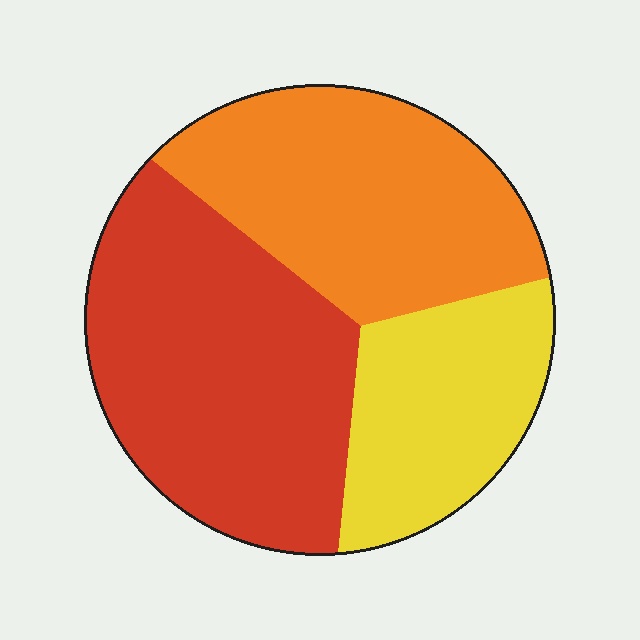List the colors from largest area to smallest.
From largest to smallest: red, orange, yellow.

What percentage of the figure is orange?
Orange takes up about one third (1/3) of the figure.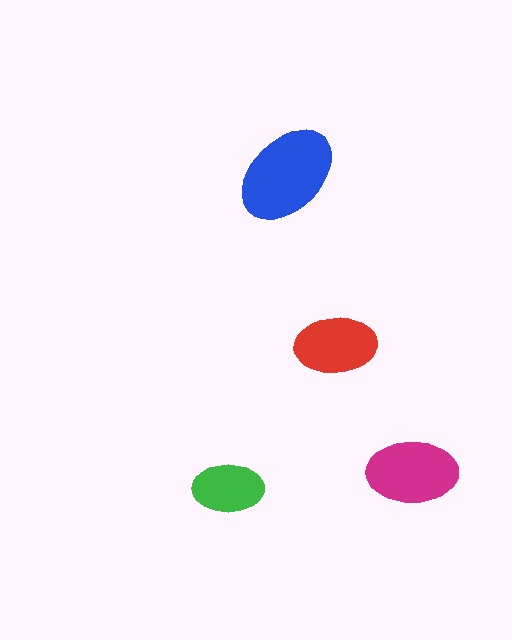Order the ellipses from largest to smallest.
the blue one, the magenta one, the red one, the green one.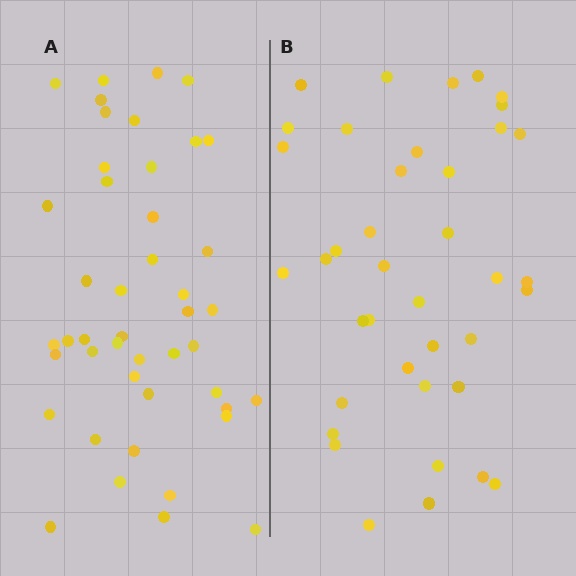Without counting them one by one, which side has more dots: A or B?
Region A (the left region) has more dots.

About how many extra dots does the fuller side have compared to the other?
Region A has about 6 more dots than region B.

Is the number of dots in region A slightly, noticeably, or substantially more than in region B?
Region A has only slightly more — the two regions are fairly close. The ratio is roughly 1.2 to 1.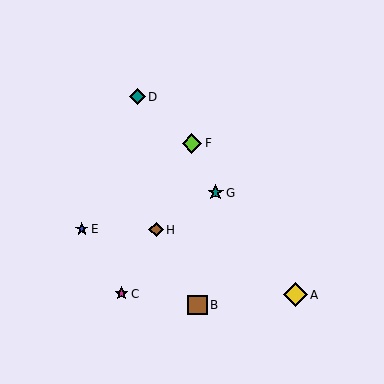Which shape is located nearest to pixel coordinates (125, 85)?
The teal diamond (labeled D) at (137, 97) is nearest to that location.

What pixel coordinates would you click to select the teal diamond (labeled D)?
Click at (137, 97) to select the teal diamond D.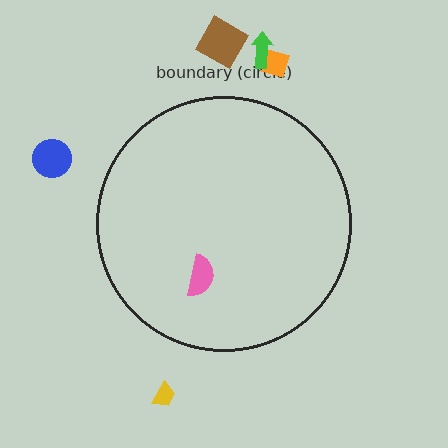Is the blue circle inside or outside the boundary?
Outside.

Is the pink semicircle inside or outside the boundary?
Inside.